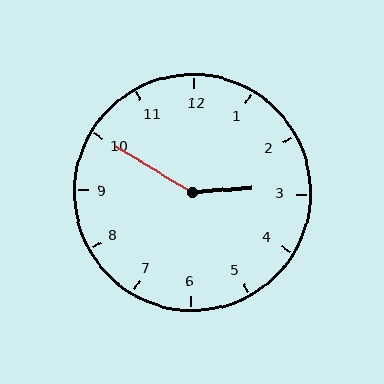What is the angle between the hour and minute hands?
Approximately 145 degrees.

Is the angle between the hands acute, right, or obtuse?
It is obtuse.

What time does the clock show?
2:50.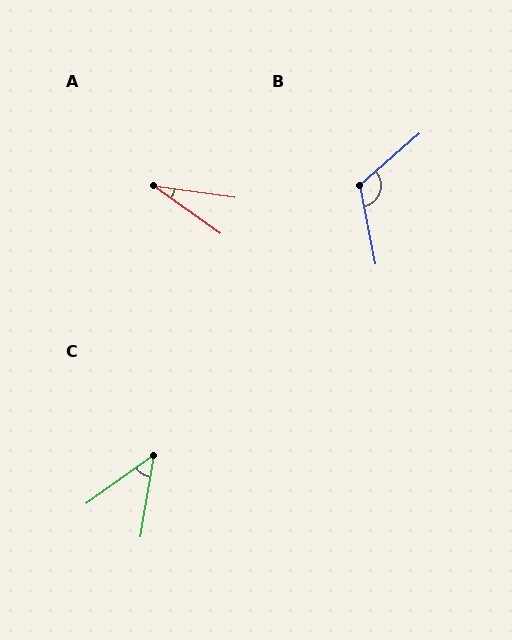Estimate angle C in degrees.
Approximately 45 degrees.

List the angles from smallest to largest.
A (27°), C (45°), B (120°).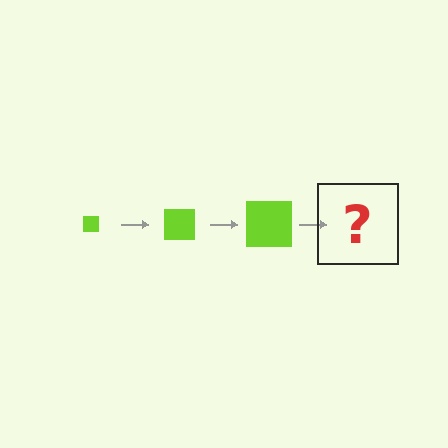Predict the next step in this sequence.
The next step is a lime square, larger than the previous one.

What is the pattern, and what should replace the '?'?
The pattern is that the square gets progressively larger each step. The '?' should be a lime square, larger than the previous one.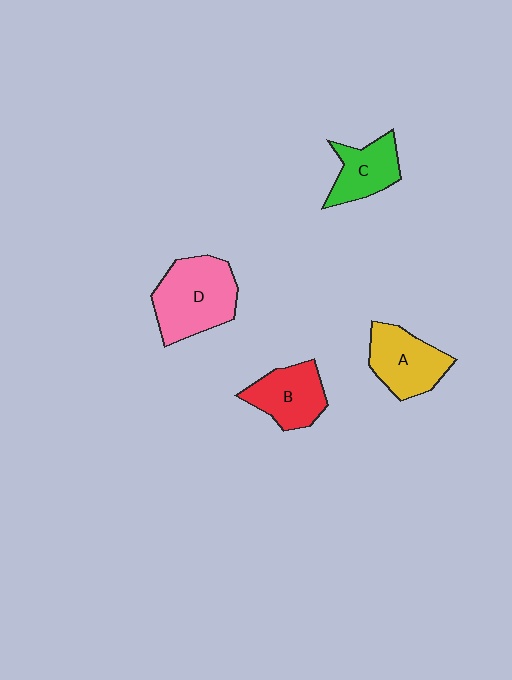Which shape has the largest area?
Shape D (pink).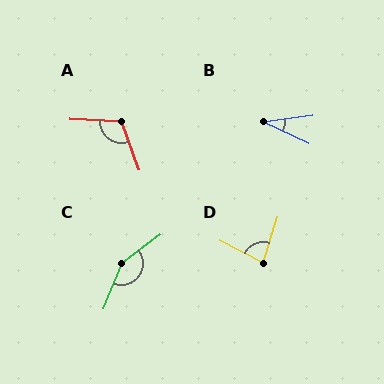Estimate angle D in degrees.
Approximately 80 degrees.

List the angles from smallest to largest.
B (32°), D (80°), A (112°), C (149°).